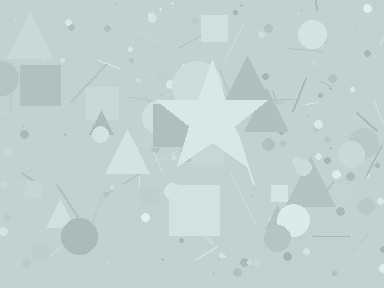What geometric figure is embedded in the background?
A star is embedded in the background.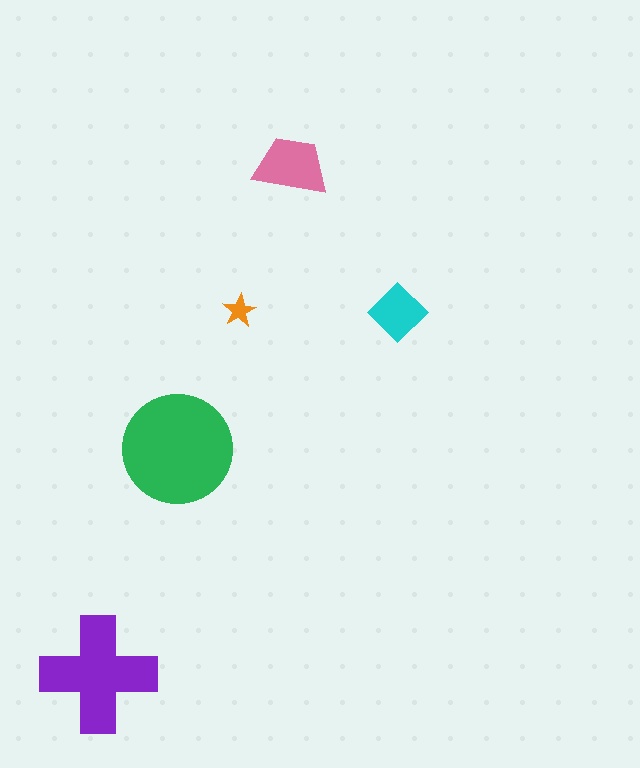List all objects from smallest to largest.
The orange star, the cyan diamond, the pink trapezoid, the purple cross, the green circle.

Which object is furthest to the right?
The cyan diamond is rightmost.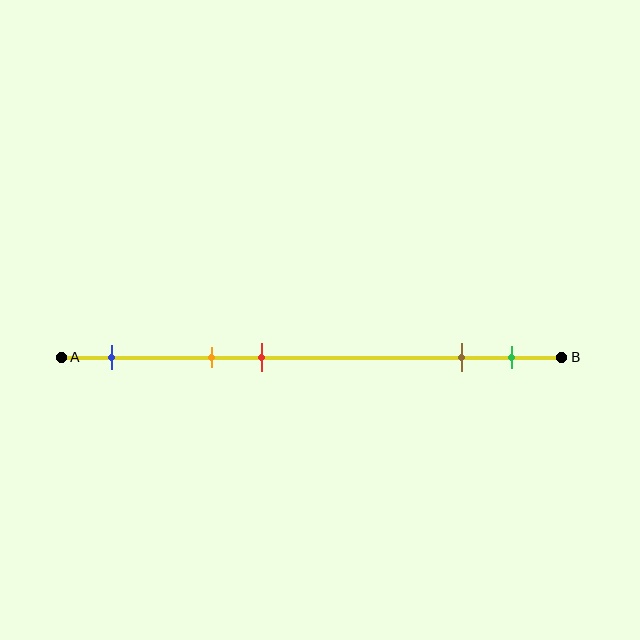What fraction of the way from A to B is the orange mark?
The orange mark is approximately 30% (0.3) of the way from A to B.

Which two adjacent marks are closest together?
The brown and green marks are the closest adjacent pair.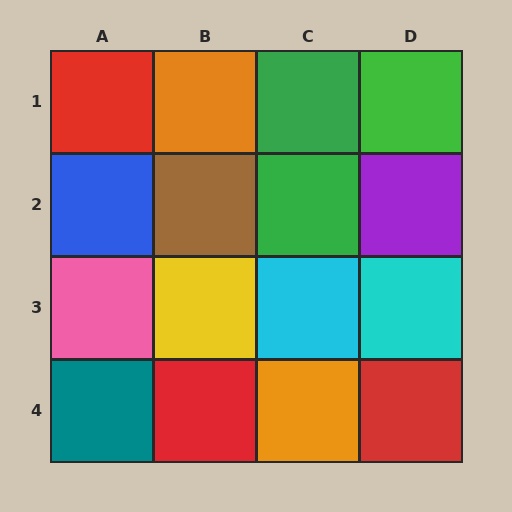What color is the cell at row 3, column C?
Cyan.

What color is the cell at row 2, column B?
Brown.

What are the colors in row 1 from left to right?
Red, orange, green, green.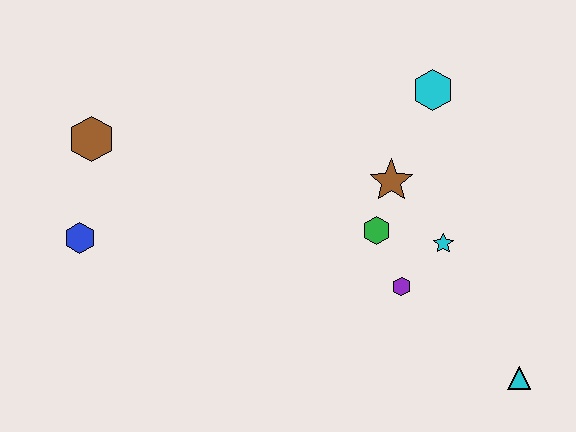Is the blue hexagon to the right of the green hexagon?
No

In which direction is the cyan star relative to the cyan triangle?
The cyan star is above the cyan triangle.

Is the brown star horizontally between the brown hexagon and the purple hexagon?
Yes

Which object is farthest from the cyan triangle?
The brown hexagon is farthest from the cyan triangle.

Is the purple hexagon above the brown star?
No